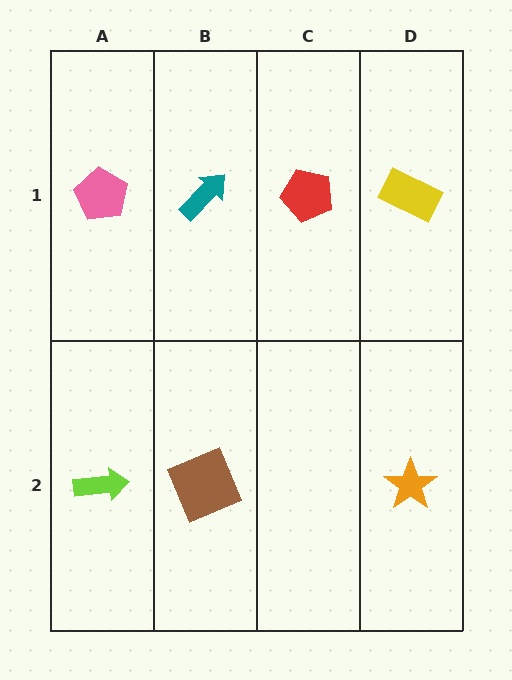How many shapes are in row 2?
3 shapes.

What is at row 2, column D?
An orange star.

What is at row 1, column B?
A teal arrow.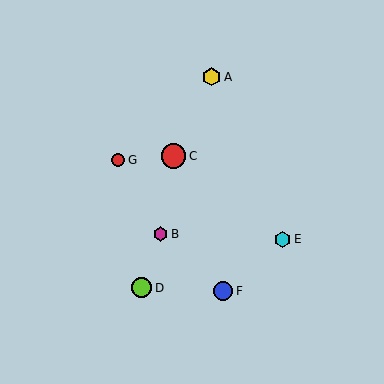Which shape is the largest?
The red circle (labeled C) is the largest.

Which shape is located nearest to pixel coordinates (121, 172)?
The red circle (labeled G) at (118, 160) is nearest to that location.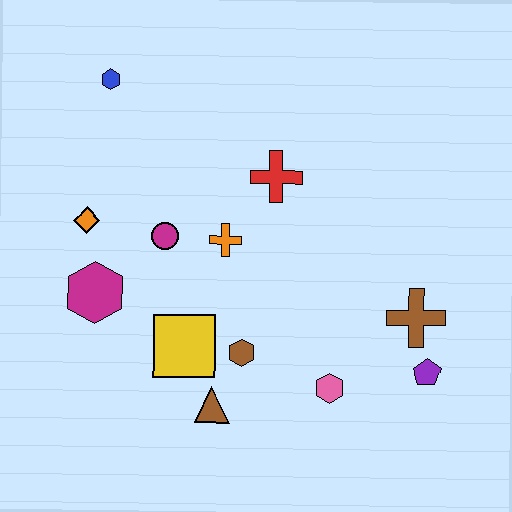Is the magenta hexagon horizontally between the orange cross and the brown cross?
No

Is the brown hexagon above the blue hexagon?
No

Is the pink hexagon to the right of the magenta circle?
Yes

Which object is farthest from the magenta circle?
The purple pentagon is farthest from the magenta circle.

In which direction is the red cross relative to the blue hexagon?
The red cross is to the right of the blue hexagon.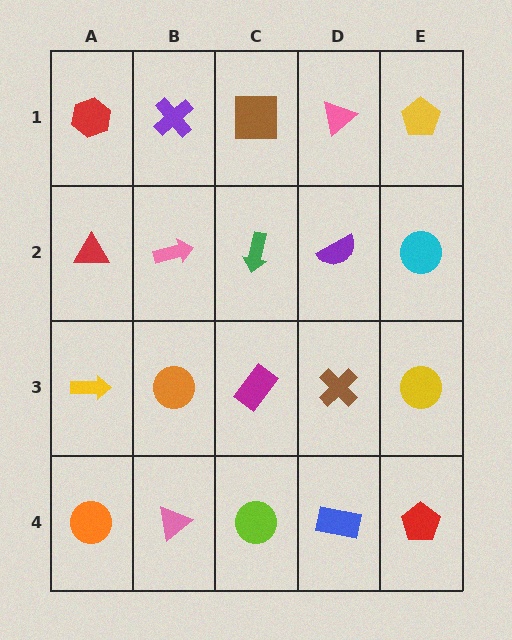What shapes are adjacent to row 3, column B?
A pink arrow (row 2, column B), a pink triangle (row 4, column B), a yellow arrow (row 3, column A), a magenta rectangle (row 3, column C).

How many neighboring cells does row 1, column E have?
2.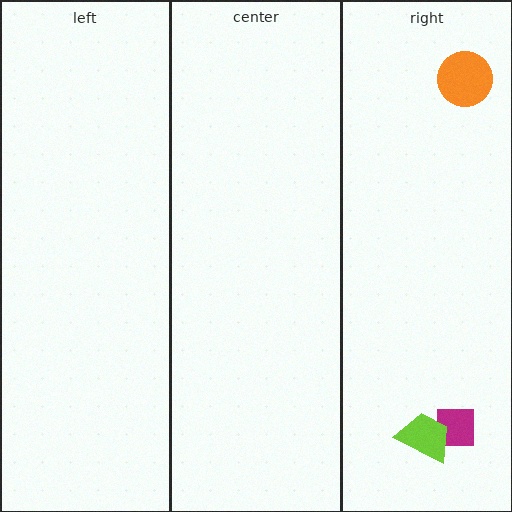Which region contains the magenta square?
The right region.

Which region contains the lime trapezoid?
The right region.